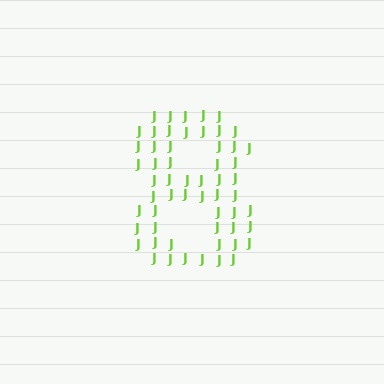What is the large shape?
The large shape is the digit 8.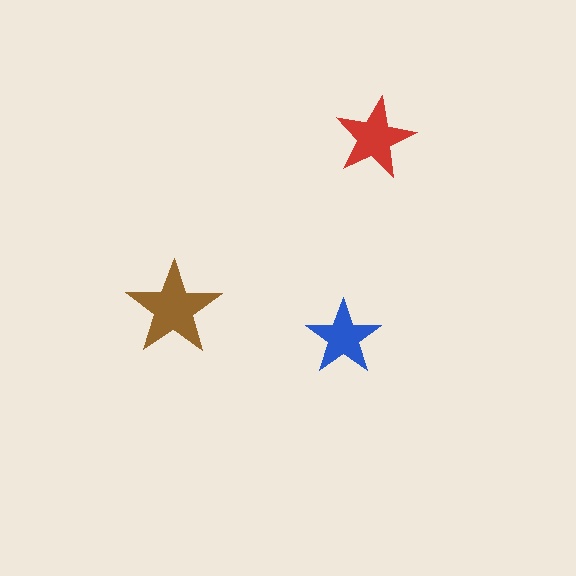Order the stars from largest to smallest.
the brown one, the red one, the blue one.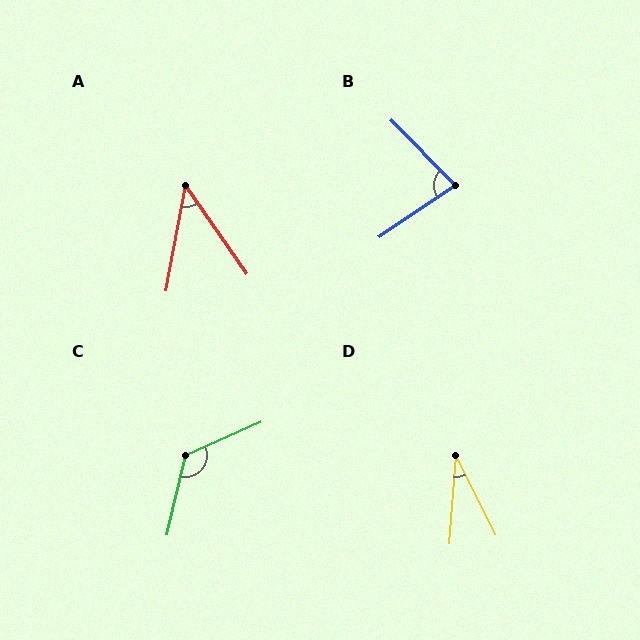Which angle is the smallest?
D, at approximately 31 degrees.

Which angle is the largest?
C, at approximately 127 degrees.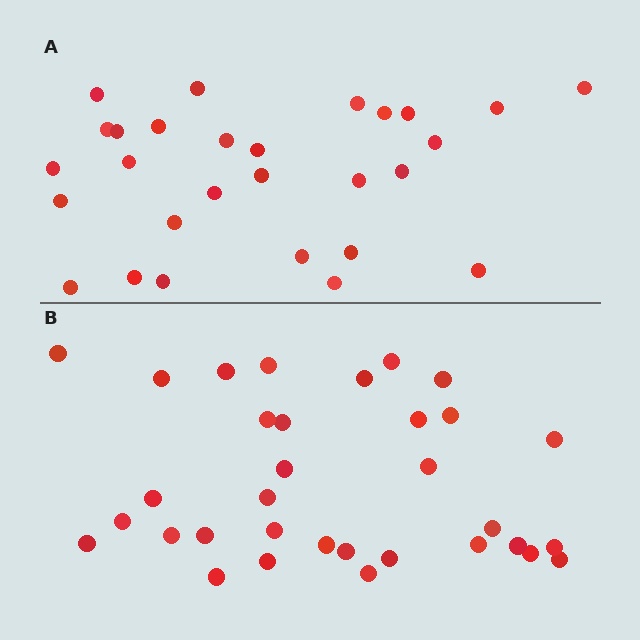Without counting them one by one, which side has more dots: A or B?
Region B (the bottom region) has more dots.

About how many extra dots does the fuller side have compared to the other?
Region B has about 5 more dots than region A.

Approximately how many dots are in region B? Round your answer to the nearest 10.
About 30 dots. (The exact count is 33, which rounds to 30.)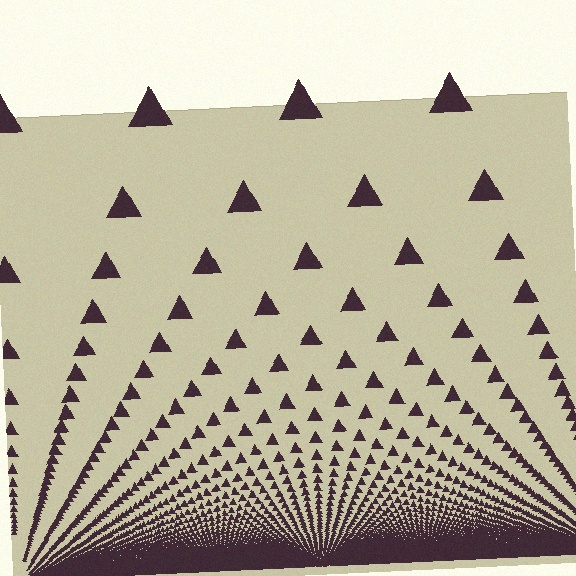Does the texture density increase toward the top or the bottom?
Density increases toward the bottom.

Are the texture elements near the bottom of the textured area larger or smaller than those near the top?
Smaller. The gradient is inverted — elements near the bottom are smaller and denser.